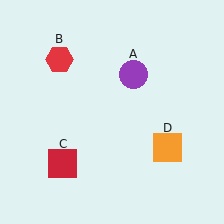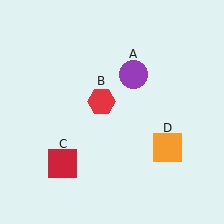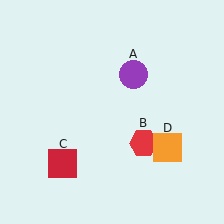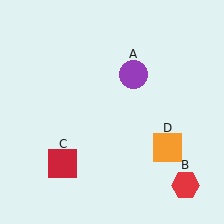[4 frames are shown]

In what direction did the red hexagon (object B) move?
The red hexagon (object B) moved down and to the right.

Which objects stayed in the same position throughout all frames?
Purple circle (object A) and red square (object C) and orange square (object D) remained stationary.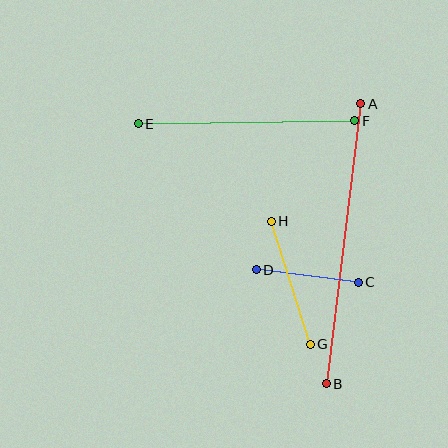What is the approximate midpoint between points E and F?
The midpoint is at approximately (246, 122) pixels.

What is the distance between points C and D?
The distance is approximately 102 pixels.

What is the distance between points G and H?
The distance is approximately 129 pixels.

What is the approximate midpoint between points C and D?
The midpoint is at approximately (307, 276) pixels.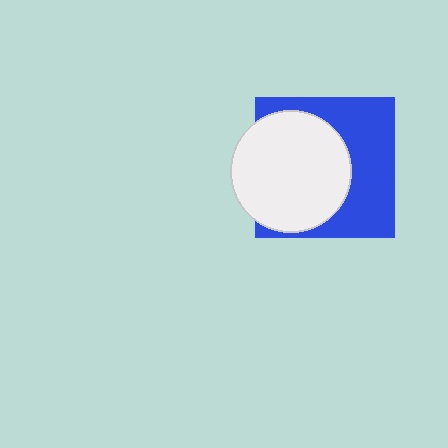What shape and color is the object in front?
The object in front is a white circle.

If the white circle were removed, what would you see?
You would see the complete blue square.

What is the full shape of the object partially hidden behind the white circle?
The partially hidden object is a blue square.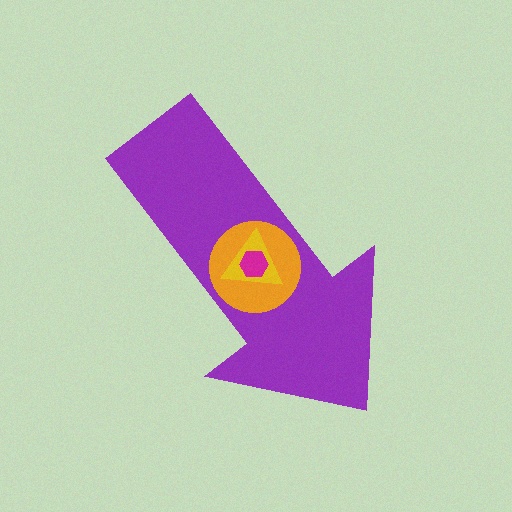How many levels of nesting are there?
4.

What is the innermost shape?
The magenta hexagon.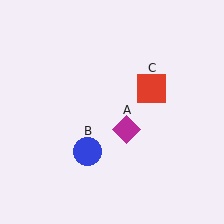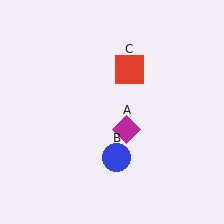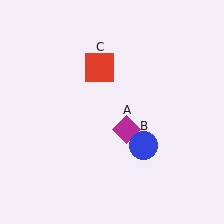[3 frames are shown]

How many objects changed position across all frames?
2 objects changed position: blue circle (object B), red square (object C).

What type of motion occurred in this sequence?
The blue circle (object B), red square (object C) rotated counterclockwise around the center of the scene.